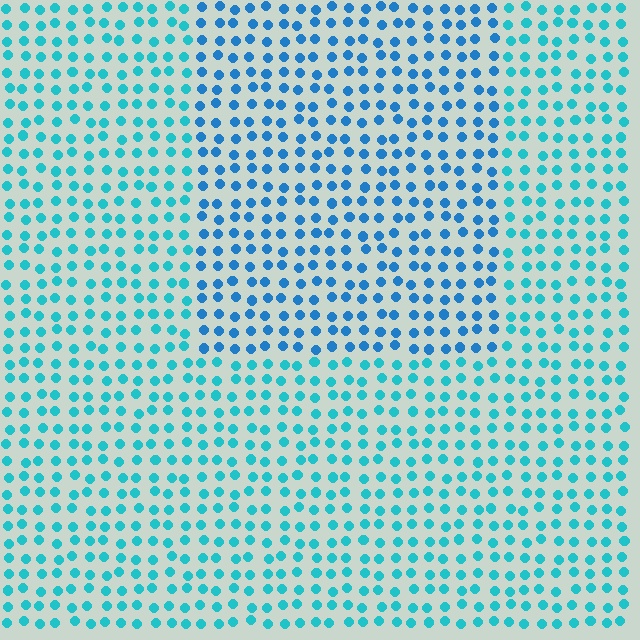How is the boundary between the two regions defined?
The boundary is defined purely by a slight shift in hue (about 25 degrees). Spacing, size, and orientation are identical on both sides.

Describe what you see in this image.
The image is filled with small cyan elements in a uniform arrangement. A rectangle-shaped region is visible where the elements are tinted to a slightly different hue, forming a subtle color boundary.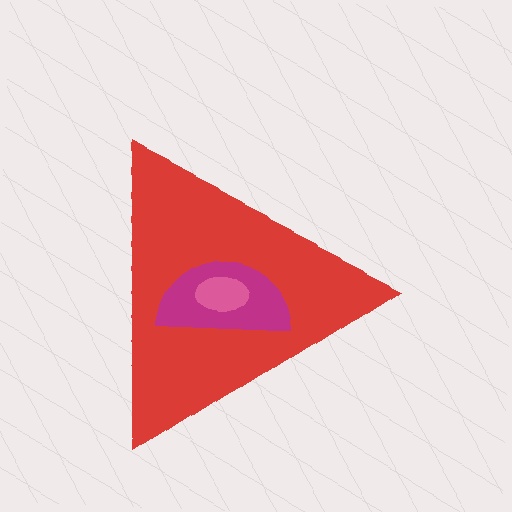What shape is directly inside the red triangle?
The magenta semicircle.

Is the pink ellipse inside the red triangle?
Yes.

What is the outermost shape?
The red triangle.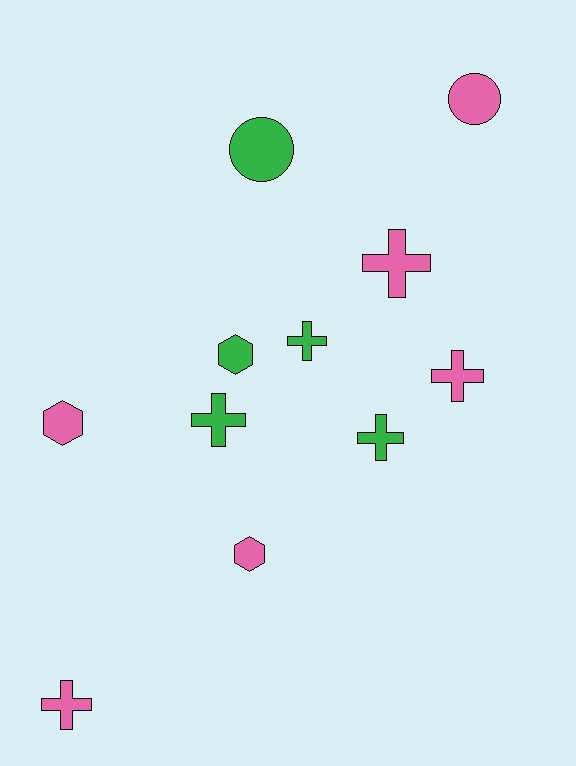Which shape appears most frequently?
Cross, with 6 objects.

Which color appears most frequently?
Pink, with 6 objects.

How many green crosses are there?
There are 3 green crosses.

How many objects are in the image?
There are 11 objects.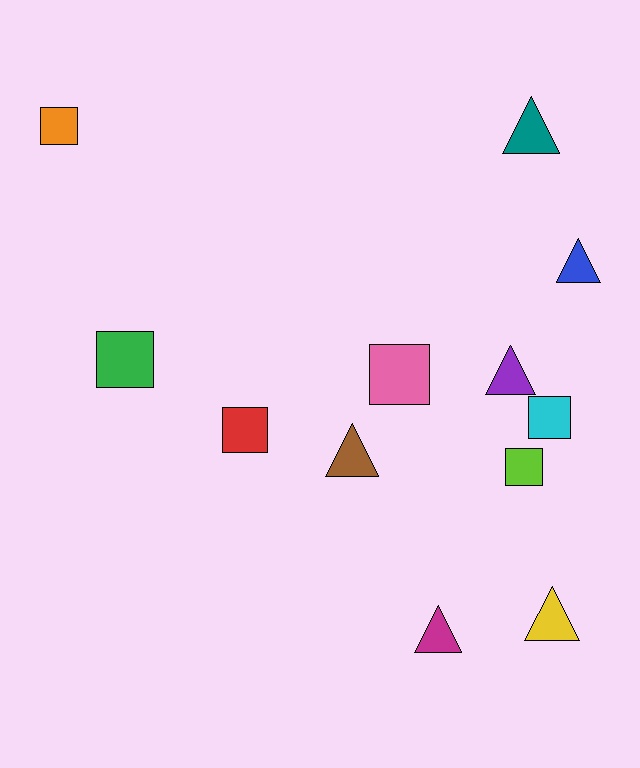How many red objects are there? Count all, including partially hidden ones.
There is 1 red object.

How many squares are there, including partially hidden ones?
There are 6 squares.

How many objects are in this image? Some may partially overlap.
There are 12 objects.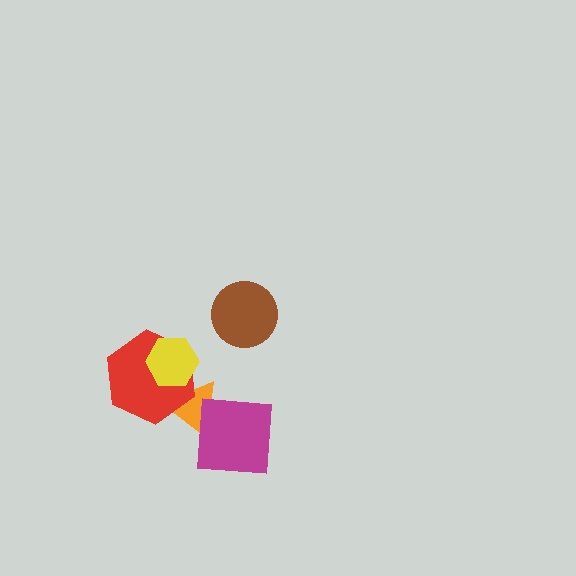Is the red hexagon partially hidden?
Yes, it is partially covered by another shape.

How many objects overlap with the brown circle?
0 objects overlap with the brown circle.